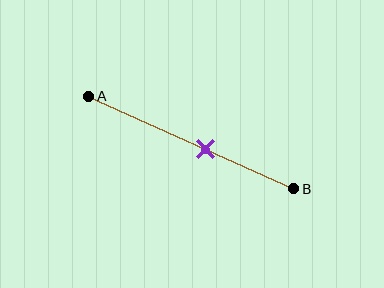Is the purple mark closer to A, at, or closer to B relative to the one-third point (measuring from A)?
The purple mark is closer to point B than the one-third point of segment AB.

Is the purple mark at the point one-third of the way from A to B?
No, the mark is at about 55% from A, not at the 33% one-third point.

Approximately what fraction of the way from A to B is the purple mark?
The purple mark is approximately 55% of the way from A to B.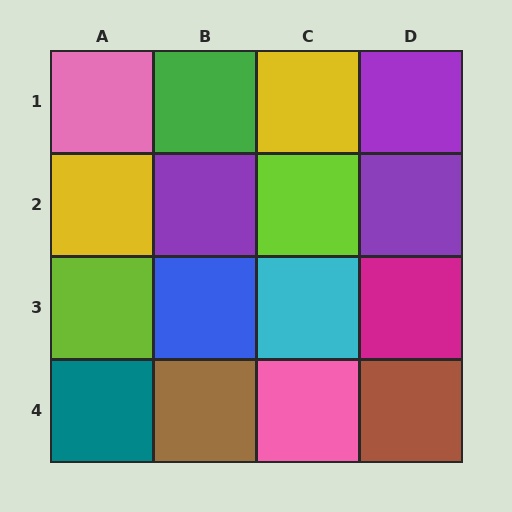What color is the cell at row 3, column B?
Blue.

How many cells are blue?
1 cell is blue.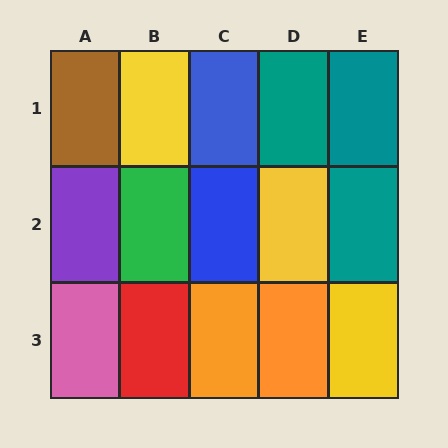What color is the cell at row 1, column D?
Teal.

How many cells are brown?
1 cell is brown.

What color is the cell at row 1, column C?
Blue.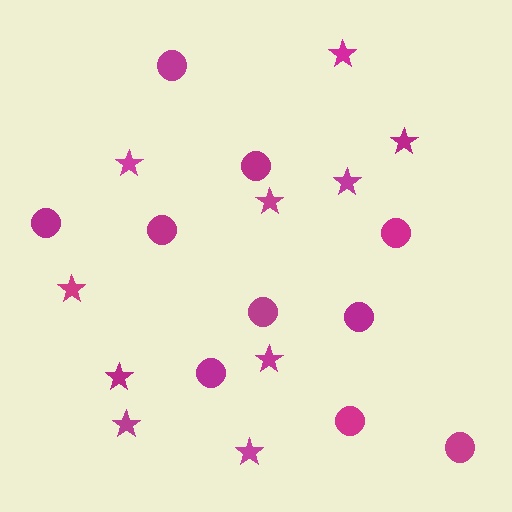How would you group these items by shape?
There are 2 groups: one group of stars (10) and one group of circles (10).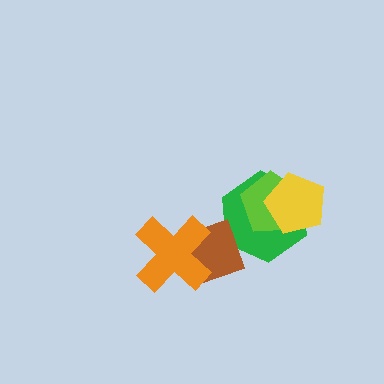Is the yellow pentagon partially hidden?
No, no other shape covers it.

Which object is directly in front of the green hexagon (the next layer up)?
The lime pentagon is directly in front of the green hexagon.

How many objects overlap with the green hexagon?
3 objects overlap with the green hexagon.